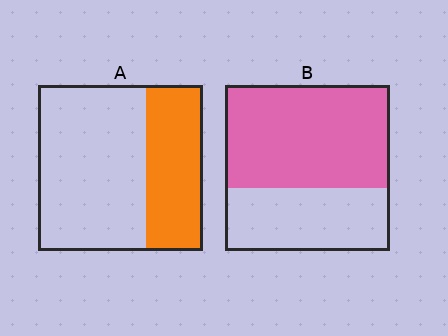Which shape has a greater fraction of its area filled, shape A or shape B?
Shape B.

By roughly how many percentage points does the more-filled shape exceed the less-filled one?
By roughly 30 percentage points (B over A).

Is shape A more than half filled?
No.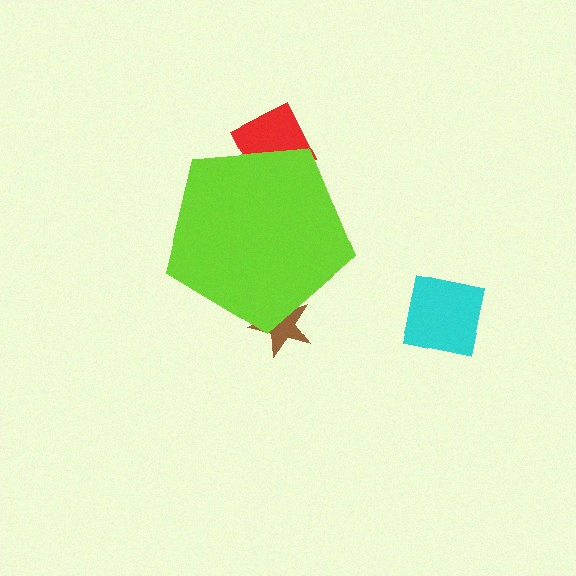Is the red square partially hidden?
Yes, the red square is partially hidden behind the lime pentagon.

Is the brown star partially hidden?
Yes, the brown star is partially hidden behind the lime pentagon.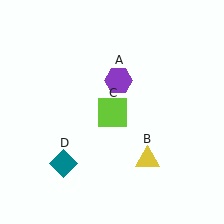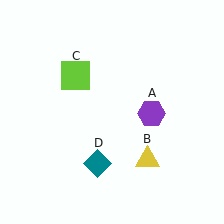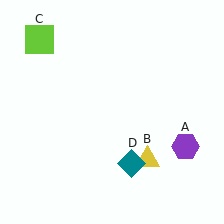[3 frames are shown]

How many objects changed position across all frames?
3 objects changed position: purple hexagon (object A), lime square (object C), teal diamond (object D).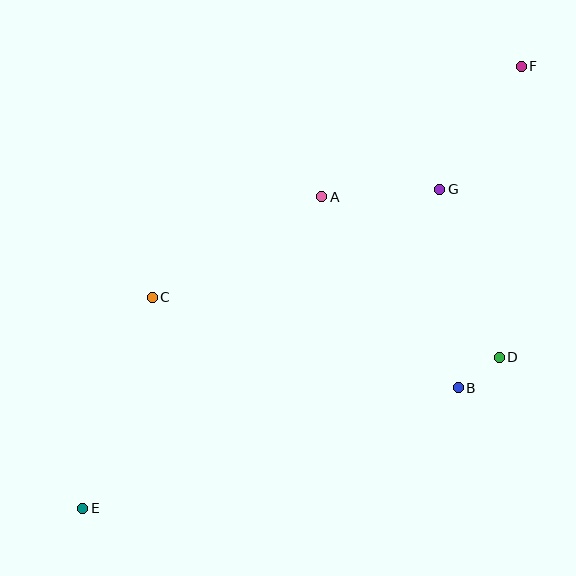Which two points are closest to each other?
Points B and D are closest to each other.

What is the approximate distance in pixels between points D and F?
The distance between D and F is approximately 292 pixels.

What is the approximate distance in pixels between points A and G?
The distance between A and G is approximately 118 pixels.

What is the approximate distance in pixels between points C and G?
The distance between C and G is approximately 307 pixels.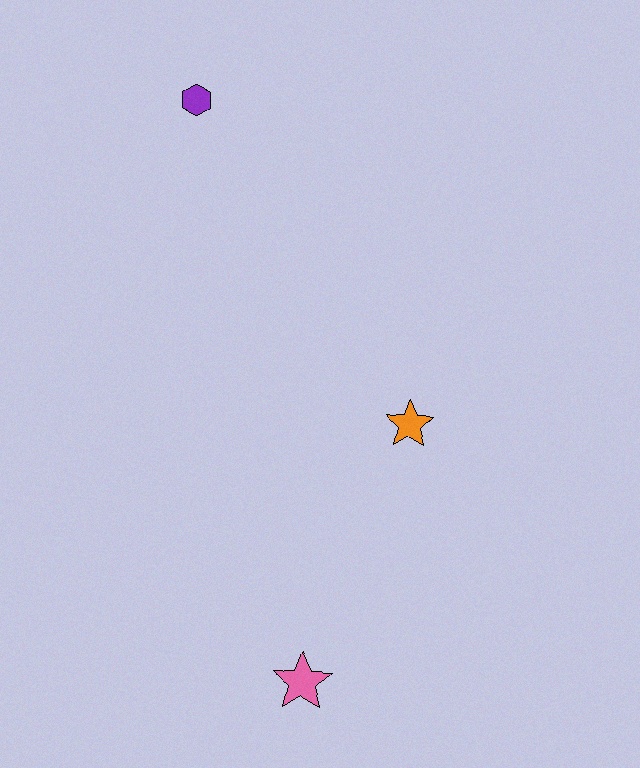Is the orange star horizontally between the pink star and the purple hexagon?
No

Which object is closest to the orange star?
The pink star is closest to the orange star.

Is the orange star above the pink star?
Yes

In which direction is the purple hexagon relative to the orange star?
The purple hexagon is above the orange star.